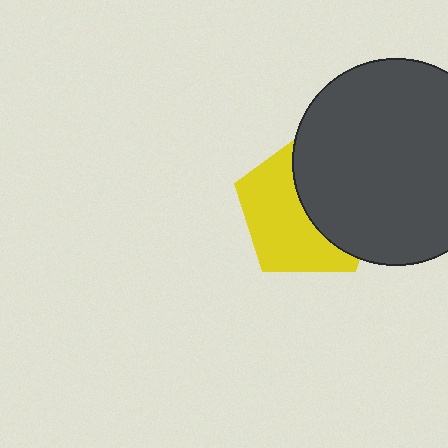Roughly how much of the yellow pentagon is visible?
About half of it is visible (roughly 52%).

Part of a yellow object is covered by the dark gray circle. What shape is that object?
It is a pentagon.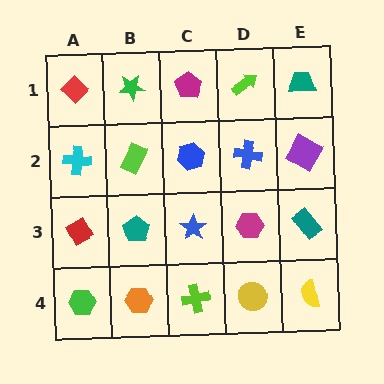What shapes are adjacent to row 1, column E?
A purple square (row 2, column E), a lime arrow (row 1, column D).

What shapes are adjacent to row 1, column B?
A lime rectangle (row 2, column B), a red diamond (row 1, column A), a magenta pentagon (row 1, column C).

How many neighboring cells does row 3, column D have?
4.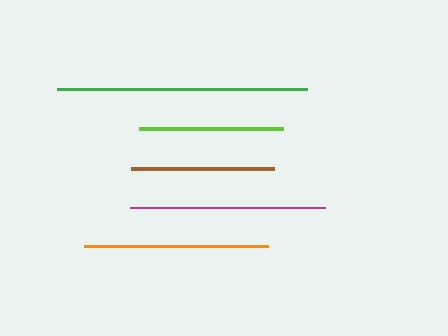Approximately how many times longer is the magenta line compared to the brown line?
The magenta line is approximately 1.4 times the length of the brown line.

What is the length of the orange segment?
The orange segment is approximately 184 pixels long.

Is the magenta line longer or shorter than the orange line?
The magenta line is longer than the orange line.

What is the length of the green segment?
The green segment is approximately 250 pixels long.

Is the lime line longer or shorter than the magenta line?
The magenta line is longer than the lime line.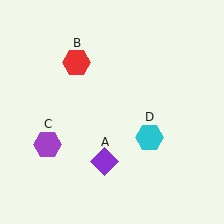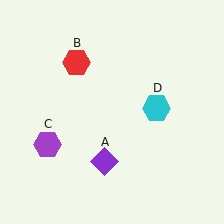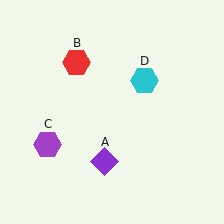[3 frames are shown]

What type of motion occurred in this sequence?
The cyan hexagon (object D) rotated counterclockwise around the center of the scene.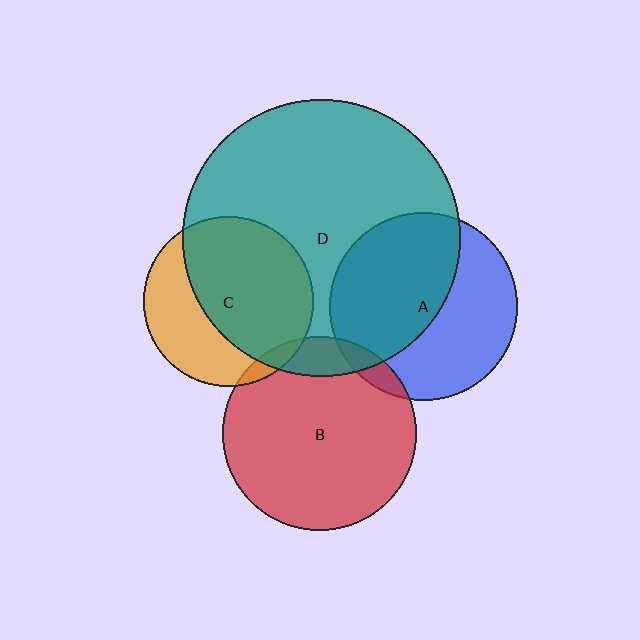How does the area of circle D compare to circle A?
Approximately 2.2 times.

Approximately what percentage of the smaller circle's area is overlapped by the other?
Approximately 10%.